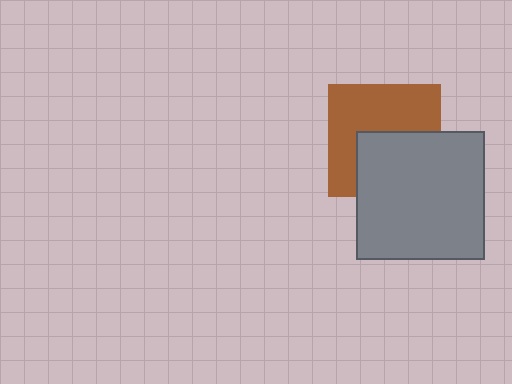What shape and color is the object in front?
The object in front is a gray square.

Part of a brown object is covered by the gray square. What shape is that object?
It is a square.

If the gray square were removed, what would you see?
You would see the complete brown square.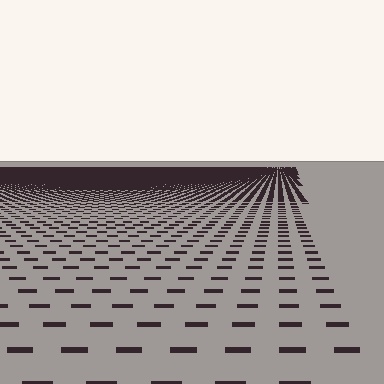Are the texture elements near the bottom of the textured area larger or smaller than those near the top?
Larger. Near the bottom, elements are closer to the viewer and appear at a bigger on-screen size.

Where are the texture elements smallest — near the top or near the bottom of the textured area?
Near the top.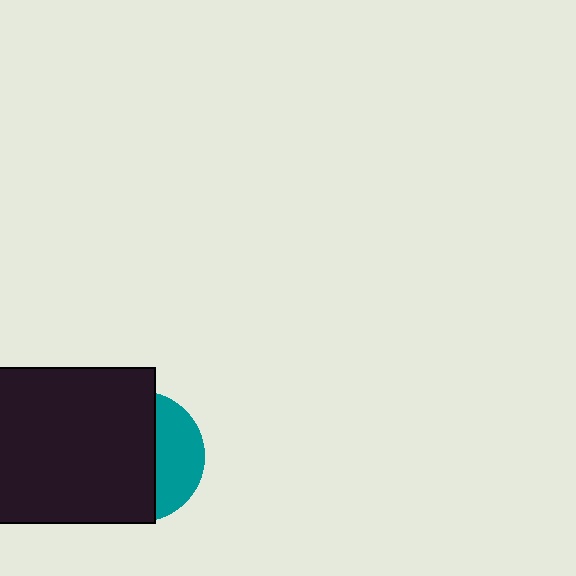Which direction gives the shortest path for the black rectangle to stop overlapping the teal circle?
Moving left gives the shortest separation.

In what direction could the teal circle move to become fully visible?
The teal circle could move right. That would shift it out from behind the black rectangle entirely.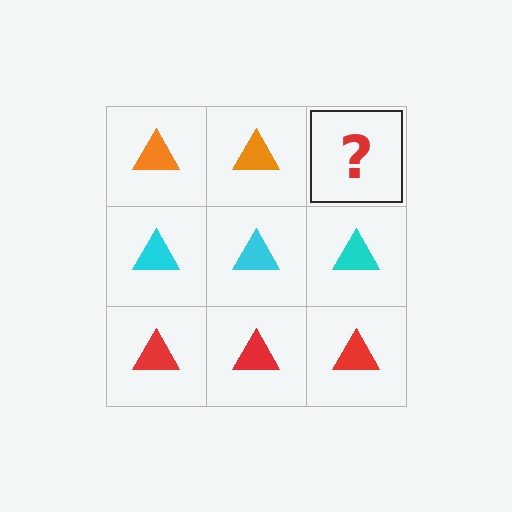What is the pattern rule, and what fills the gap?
The rule is that each row has a consistent color. The gap should be filled with an orange triangle.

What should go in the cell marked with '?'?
The missing cell should contain an orange triangle.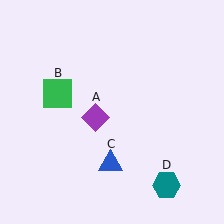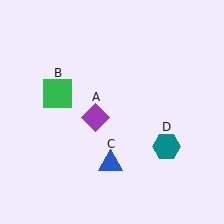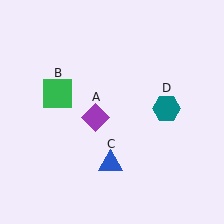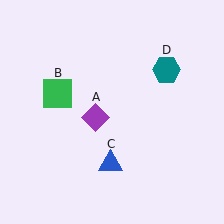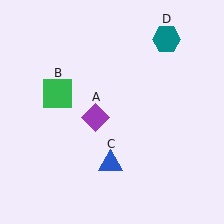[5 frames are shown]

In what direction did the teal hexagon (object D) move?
The teal hexagon (object D) moved up.